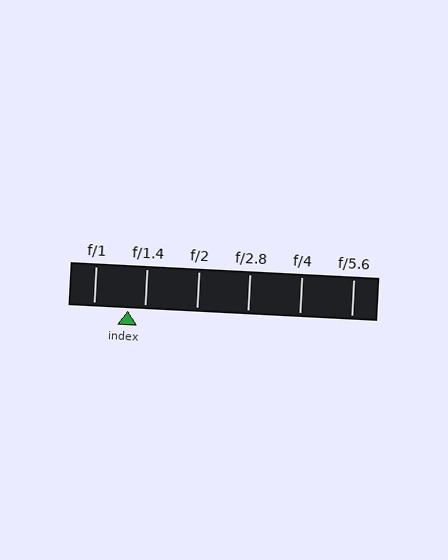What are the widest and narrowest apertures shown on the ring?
The widest aperture shown is f/1 and the narrowest is f/5.6.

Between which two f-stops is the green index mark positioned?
The index mark is between f/1 and f/1.4.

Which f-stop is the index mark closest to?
The index mark is closest to f/1.4.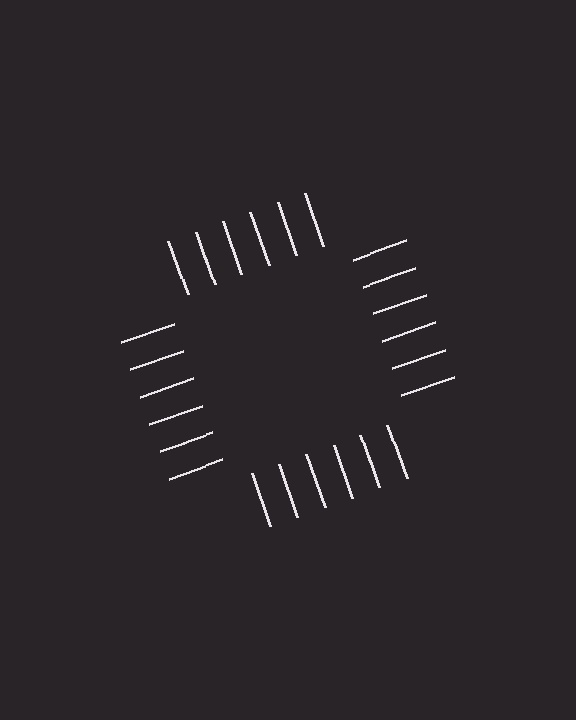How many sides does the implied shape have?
4 sides — the line-ends trace a square.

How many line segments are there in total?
24 — 6 along each of the 4 edges.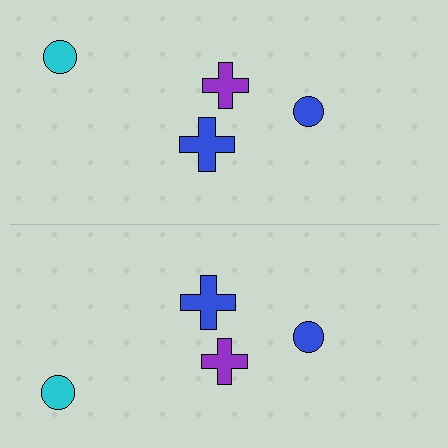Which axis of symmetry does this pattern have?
The pattern has a horizontal axis of symmetry running through the center of the image.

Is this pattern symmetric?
Yes, this pattern has bilateral (reflection) symmetry.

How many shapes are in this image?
There are 8 shapes in this image.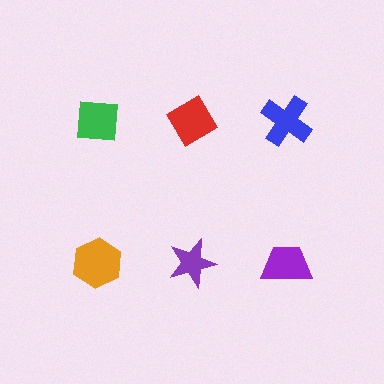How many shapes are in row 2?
3 shapes.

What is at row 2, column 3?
A purple trapezoid.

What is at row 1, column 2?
A red diamond.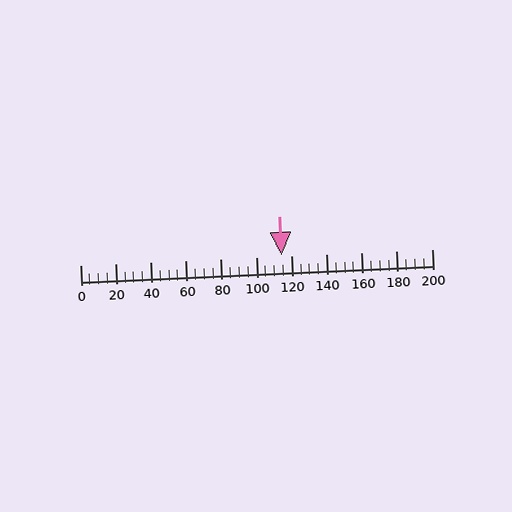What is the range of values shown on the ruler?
The ruler shows values from 0 to 200.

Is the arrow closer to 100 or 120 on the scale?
The arrow is closer to 120.